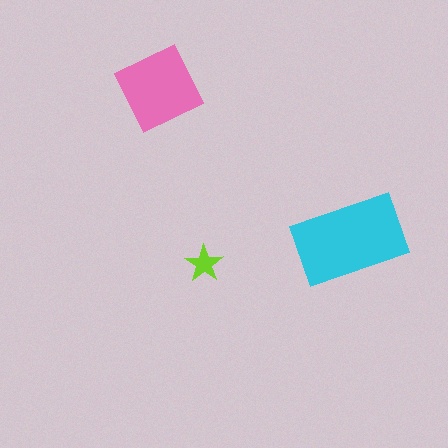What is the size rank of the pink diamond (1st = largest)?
2nd.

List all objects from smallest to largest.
The lime star, the pink diamond, the cyan rectangle.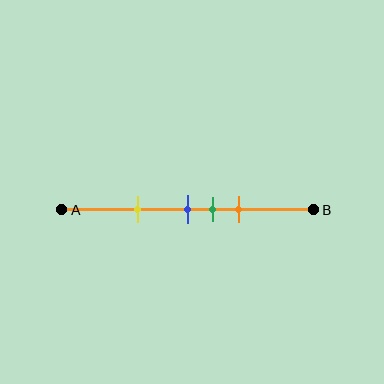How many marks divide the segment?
There are 4 marks dividing the segment.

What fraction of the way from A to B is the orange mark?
The orange mark is approximately 70% (0.7) of the way from A to B.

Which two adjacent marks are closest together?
The blue and green marks are the closest adjacent pair.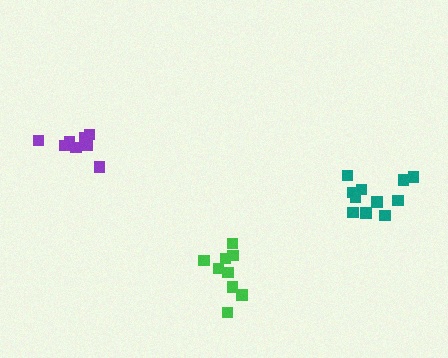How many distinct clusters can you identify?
There are 3 distinct clusters.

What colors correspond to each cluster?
The clusters are colored: purple, green, teal.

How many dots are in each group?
Group 1: 8 dots, Group 2: 9 dots, Group 3: 11 dots (28 total).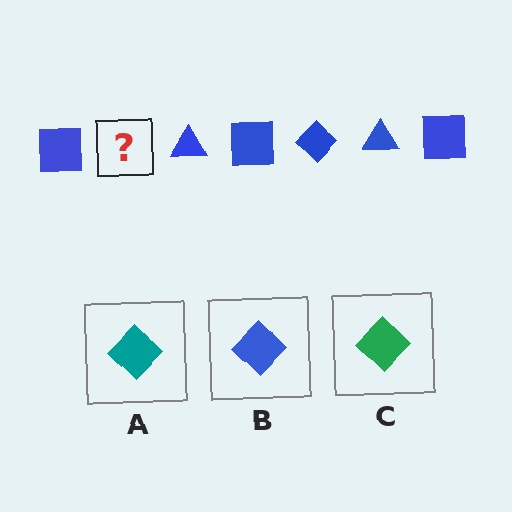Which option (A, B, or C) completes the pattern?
B.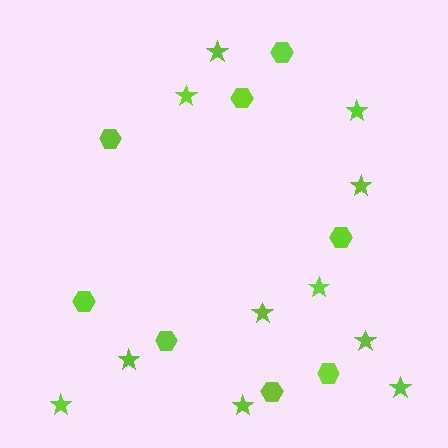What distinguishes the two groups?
There are 2 groups: one group of stars (11) and one group of hexagons (8).